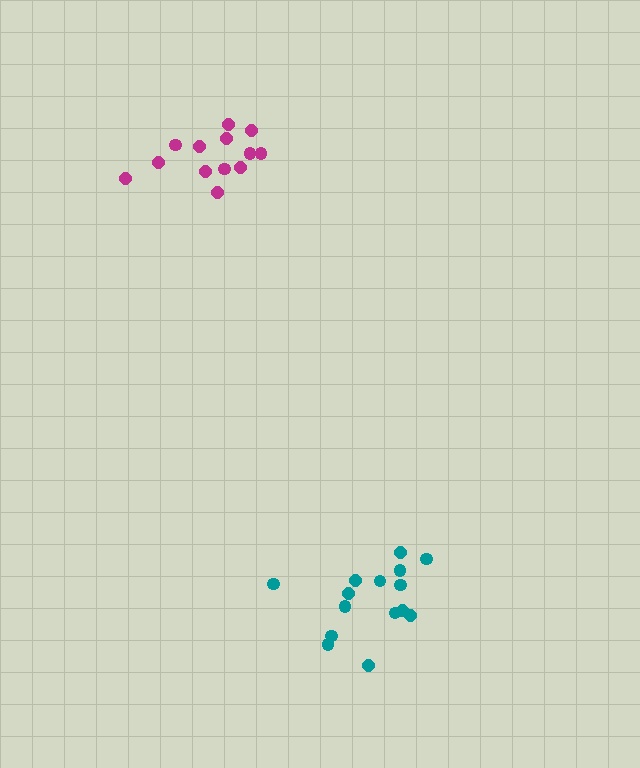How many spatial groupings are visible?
There are 2 spatial groupings.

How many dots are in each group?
Group 1: 15 dots, Group 2: 13 dots (28 total).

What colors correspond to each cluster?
The clusters are colored: teal, magenta.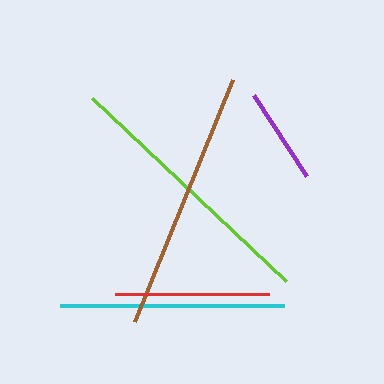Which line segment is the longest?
The lime line is the longest at approximately 267 pixels.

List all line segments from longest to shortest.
From longest to shortest: lime, brown, cyan, red, purple.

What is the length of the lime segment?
The lime segment is approximately 267 pixels long.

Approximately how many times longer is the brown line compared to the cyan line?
The brown line is approximately 1.2 times the length of the cyan line.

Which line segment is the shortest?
The purple line is the shortest at approximately 96 pixels.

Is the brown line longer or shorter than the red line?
The brown line is longer than the red line.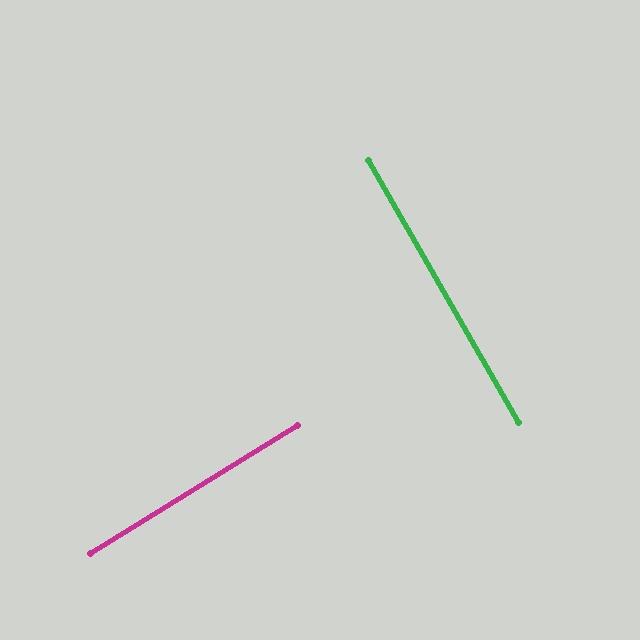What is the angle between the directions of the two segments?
Approximately 88 degrees.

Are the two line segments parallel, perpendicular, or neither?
Perpendicular — they meet at approximately 88°.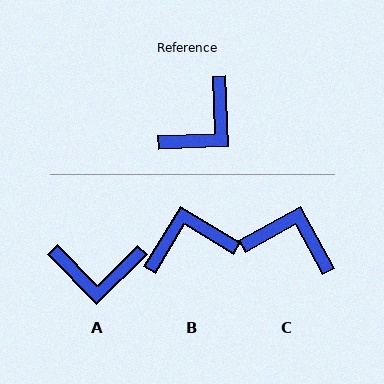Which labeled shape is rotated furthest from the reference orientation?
B, about 146 degrees away.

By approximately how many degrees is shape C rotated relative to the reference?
Approximately 116 degrees counter-clockwise.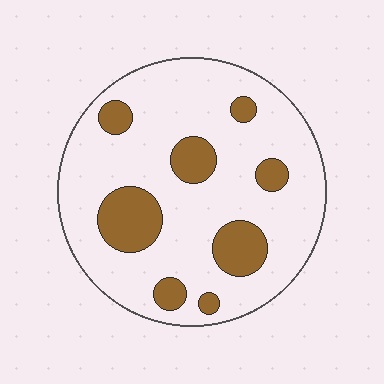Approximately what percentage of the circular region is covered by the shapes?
Approximately 20%.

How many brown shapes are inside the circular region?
8.